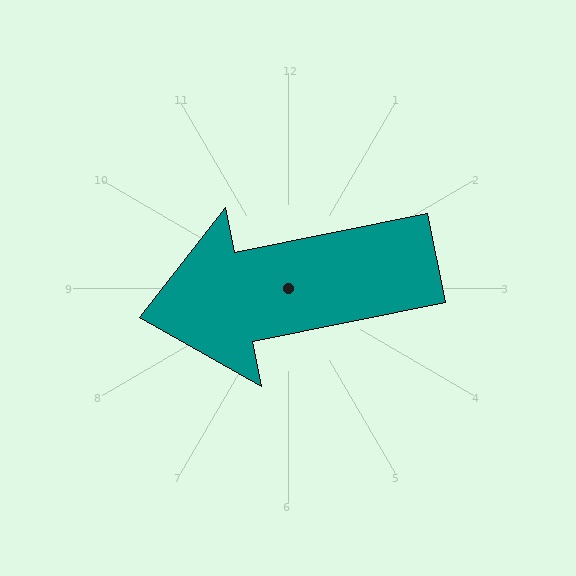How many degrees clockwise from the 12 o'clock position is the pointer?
Approximately 259 degrees.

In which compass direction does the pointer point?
West.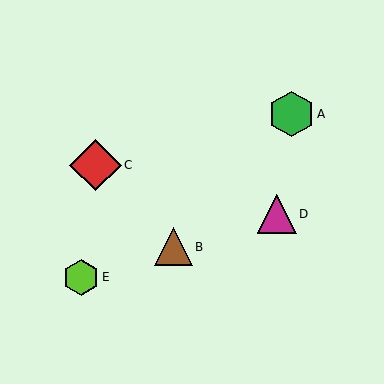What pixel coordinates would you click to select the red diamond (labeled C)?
Click at (96, 165) to select the red diamond C.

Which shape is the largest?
The red diamond (labeled C) is the largest.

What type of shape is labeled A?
Shape A is a green hexagon.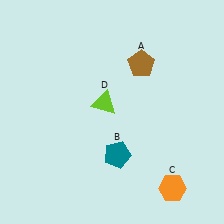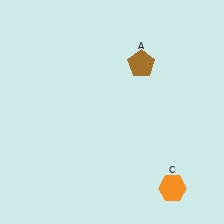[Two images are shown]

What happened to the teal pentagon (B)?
The teal pentagon (B) was removed in Image 2. It was in the bottom-right area of Image 1.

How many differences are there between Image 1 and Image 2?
There are 2 differences between the two images.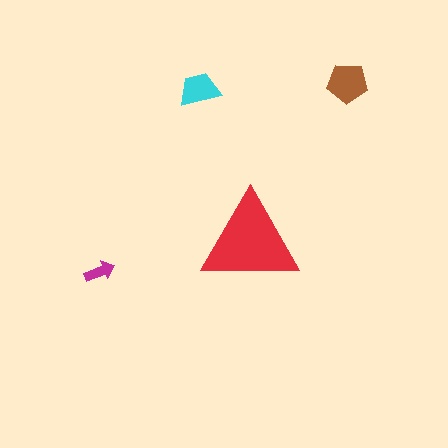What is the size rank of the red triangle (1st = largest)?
1st.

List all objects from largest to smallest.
The red triangle, the brown pentagon, the cyan trapezoid, the magenta arrow.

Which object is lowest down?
The magenta arrow is bottommost.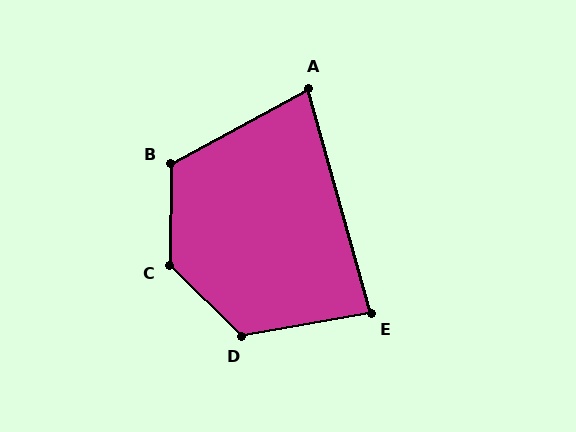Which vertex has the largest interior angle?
C, at approximately 134 degrees.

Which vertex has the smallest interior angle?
A, at approximately 77 degrees.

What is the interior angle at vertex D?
Approximately 126 degrees (obtuse).